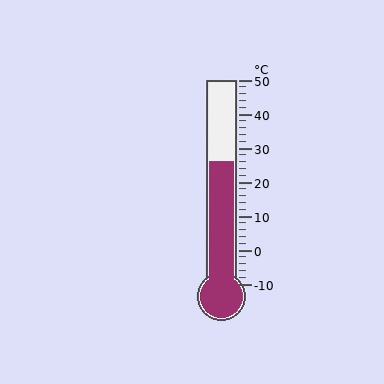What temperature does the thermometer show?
The thermometer shows approximately 26°C.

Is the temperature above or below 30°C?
The temperature is below 30°C.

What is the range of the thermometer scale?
The thermometer scale ranges from -10°C to 50°C.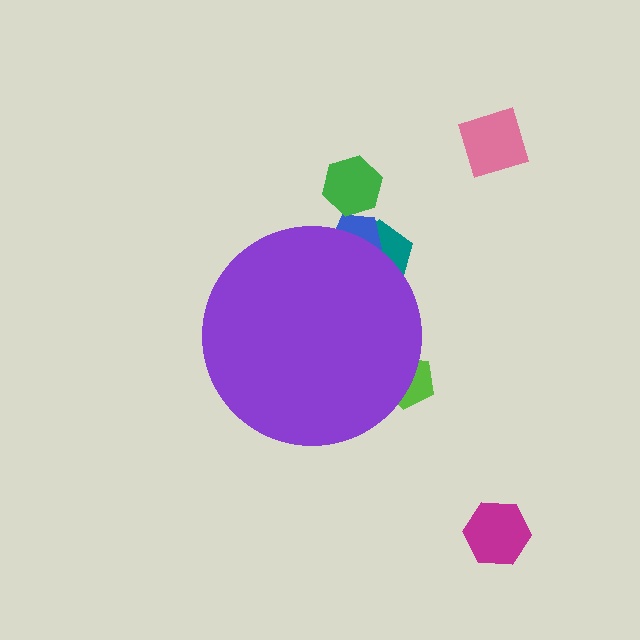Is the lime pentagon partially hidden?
Yes, the lime pentagon is partially hidden behind the purple circle.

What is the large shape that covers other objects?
A purple circle.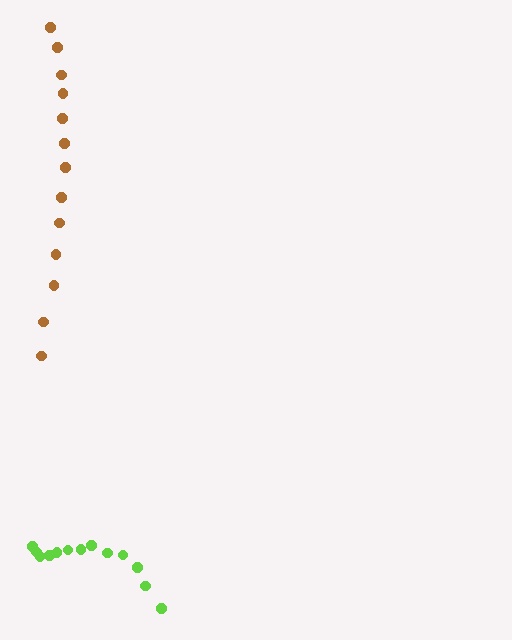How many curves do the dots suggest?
There are 2 distinct paths.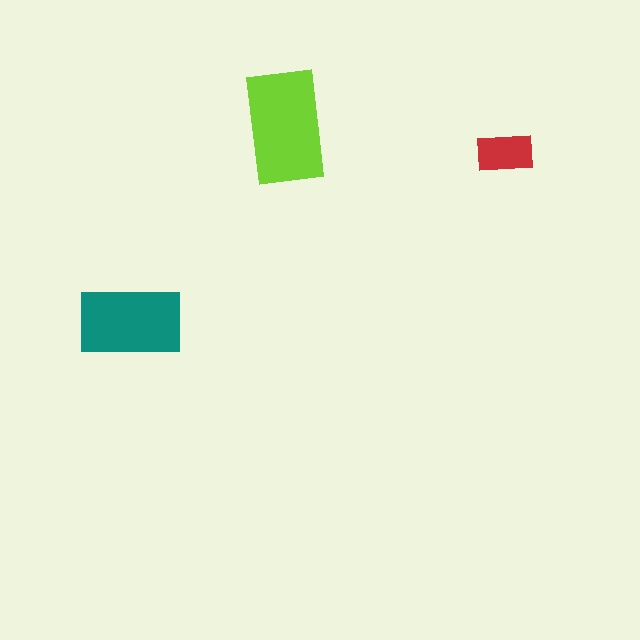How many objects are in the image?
There are 3 objects in the image.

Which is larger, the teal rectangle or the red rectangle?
The teal one.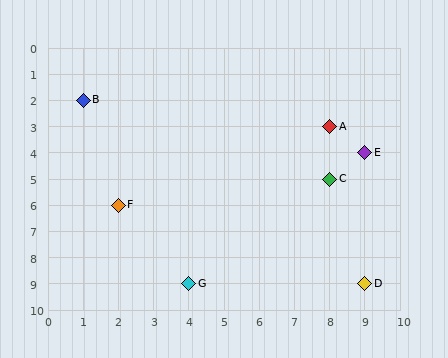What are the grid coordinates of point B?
Point B is at grid coordinates (1, 2).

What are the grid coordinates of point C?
Point C is at grid coordinates (8, 5).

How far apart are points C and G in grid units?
Points C and G are 4 columns and 4 rows apart (about 5.7 grid units diagonally).